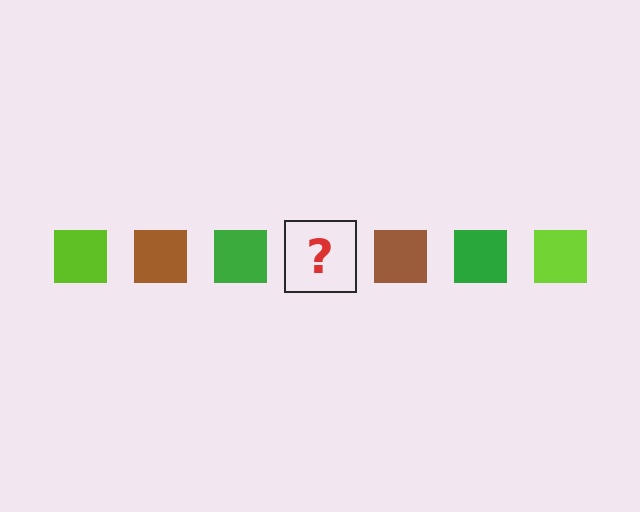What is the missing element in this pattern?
The missing element is a lime square.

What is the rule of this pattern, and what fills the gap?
The rule is that the pattern cycles through lime, brown, green squares. The gap should be filled with a lime square.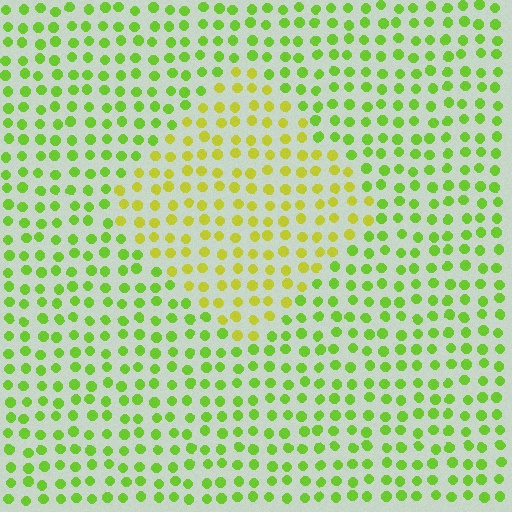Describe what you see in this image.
The image is filled with small lime elements in a uniform arrangement. A diamond-shaped region is visible where the elements are tinted to a slightly different hue, forming a subtle color boundary.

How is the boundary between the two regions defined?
The boundary is defined purely by a slight shift in hue (about 33 degrees). Spacing, size, and orientation are identical on both sides.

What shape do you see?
I see a diamond.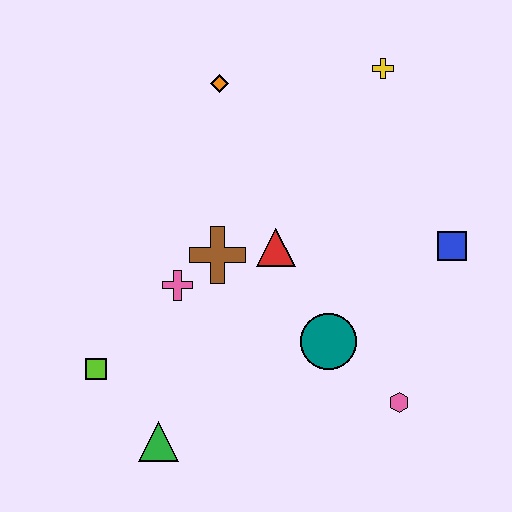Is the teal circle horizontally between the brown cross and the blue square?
Yes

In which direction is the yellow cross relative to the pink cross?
The yellow cross is above the pink cross.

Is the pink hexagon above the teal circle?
No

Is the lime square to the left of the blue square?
Yes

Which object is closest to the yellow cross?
The orange diamond is closest to the yellow cross.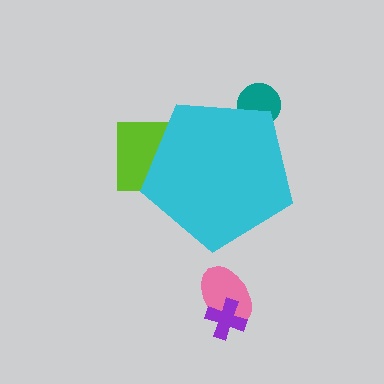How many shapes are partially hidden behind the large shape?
2 shapes are partially hidden.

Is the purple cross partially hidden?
No, the purple cross is fully visible.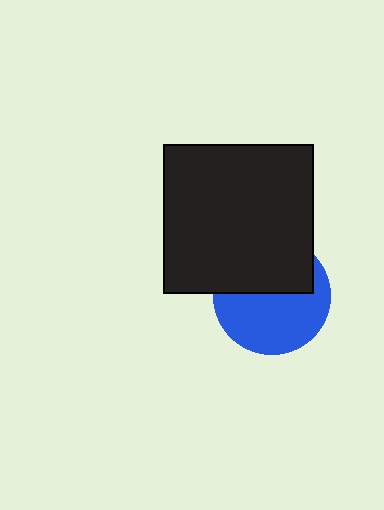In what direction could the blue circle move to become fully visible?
The blue circle could move down. That would shift it out from behind the black square entirely.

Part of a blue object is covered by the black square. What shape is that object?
It is a circle.